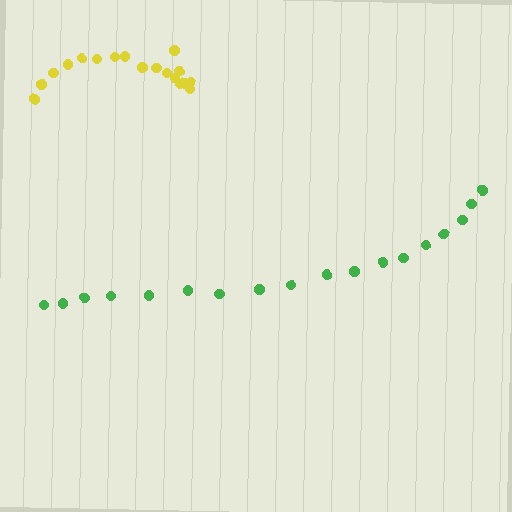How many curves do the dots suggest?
There are 2 distinct paths.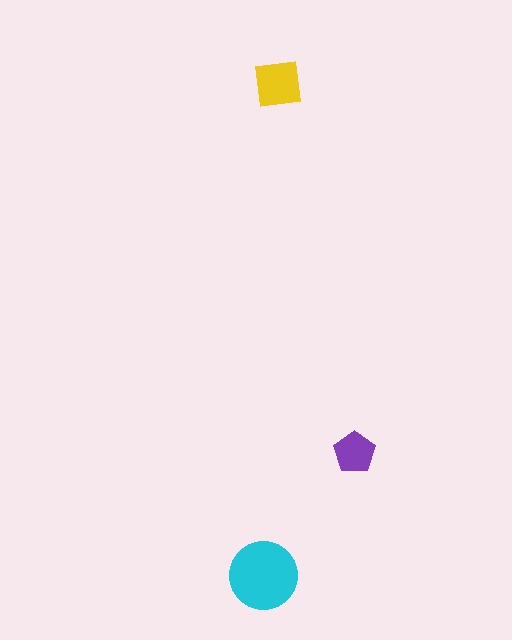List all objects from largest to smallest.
The cyan circle, the yellow square, the purple pentagon.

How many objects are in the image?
There are 3 objects in the image.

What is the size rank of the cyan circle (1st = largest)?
1st.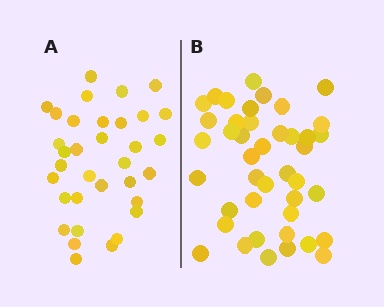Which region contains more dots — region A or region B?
Region B (the right region) has more dots.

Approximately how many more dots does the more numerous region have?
Region B has roughly 8 or so more dots than region A.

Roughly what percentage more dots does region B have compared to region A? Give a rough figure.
About 25% more.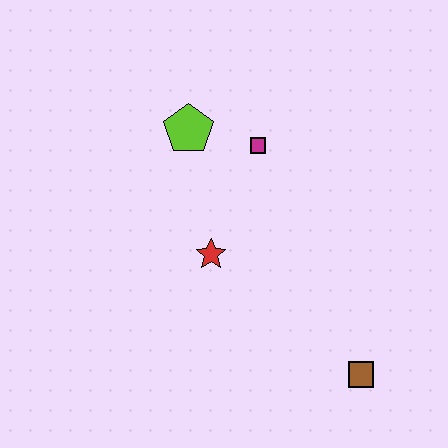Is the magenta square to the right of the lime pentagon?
Yes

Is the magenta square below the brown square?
No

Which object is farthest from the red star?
The brown square is farthest from the red star.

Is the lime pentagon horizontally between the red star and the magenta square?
No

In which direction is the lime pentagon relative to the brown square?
The lime pentagon is above the brown square.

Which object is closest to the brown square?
The red star is closest to the brown square.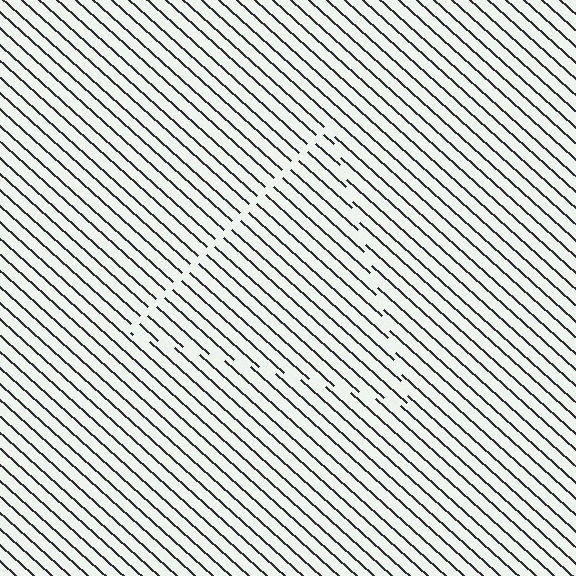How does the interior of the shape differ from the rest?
The interior of the shape contains the same grating, shifted by half a period — the contour is defined by the phase discontinuity where line-ends from the inner and outer gratings abut.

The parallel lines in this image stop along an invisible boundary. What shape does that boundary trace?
An illusory triangle. The interior of the shape contains the same grating, shifted by half a period — the contour is defined by the phase discontinuity where line-ends from the inner and outer gratings abut.